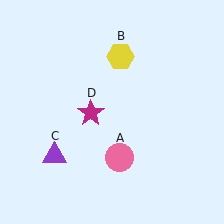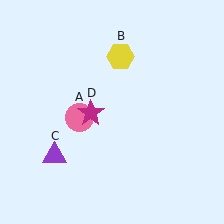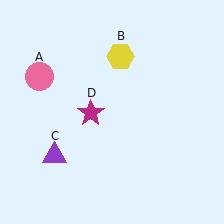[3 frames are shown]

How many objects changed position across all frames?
1 object changed position: pink circle (object A).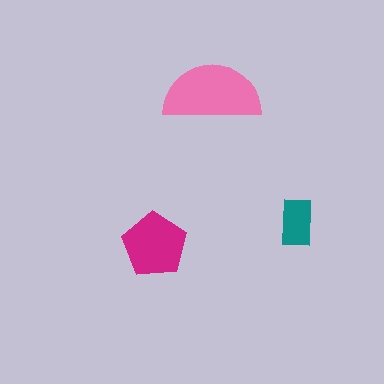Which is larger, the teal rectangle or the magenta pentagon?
The magenta pentagon.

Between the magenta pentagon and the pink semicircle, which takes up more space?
The pink semicircle.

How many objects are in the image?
There are 3 objects in the image.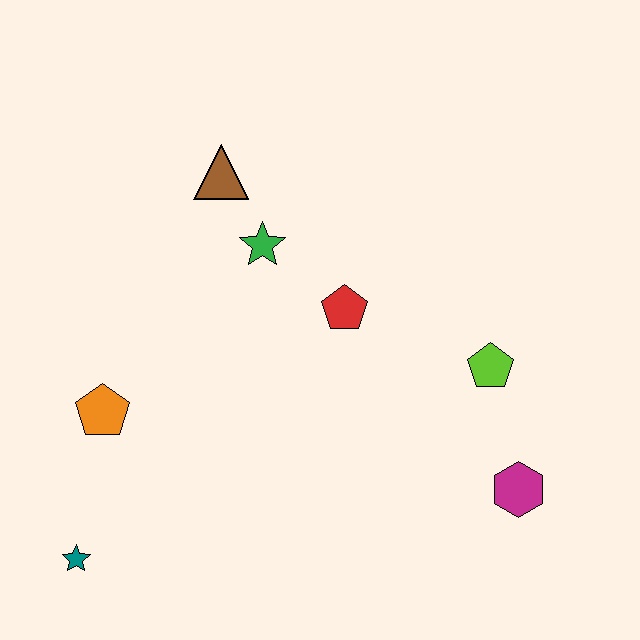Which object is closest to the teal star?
The orange pentagon is closest to the teal star.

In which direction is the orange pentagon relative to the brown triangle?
The orange pentagon is below the brown triangle.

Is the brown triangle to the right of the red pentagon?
No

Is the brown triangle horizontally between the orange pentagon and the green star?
Yes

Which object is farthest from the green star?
The teal star is farthest from the green star.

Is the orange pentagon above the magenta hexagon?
Yes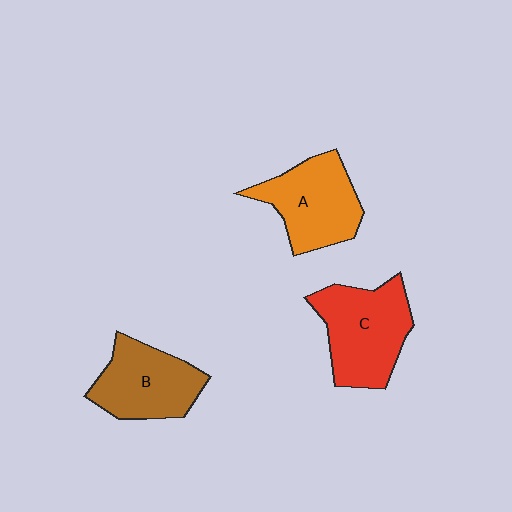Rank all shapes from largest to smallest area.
From largest to smallest: C (red), A (orange), B (brown).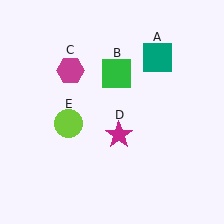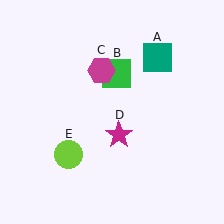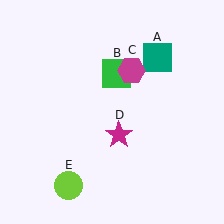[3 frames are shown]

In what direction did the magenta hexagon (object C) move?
The magenta hexagon (object C) moved right.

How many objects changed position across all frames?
2 objects changed position: magenta hexagon (object C), lime circle (object E).